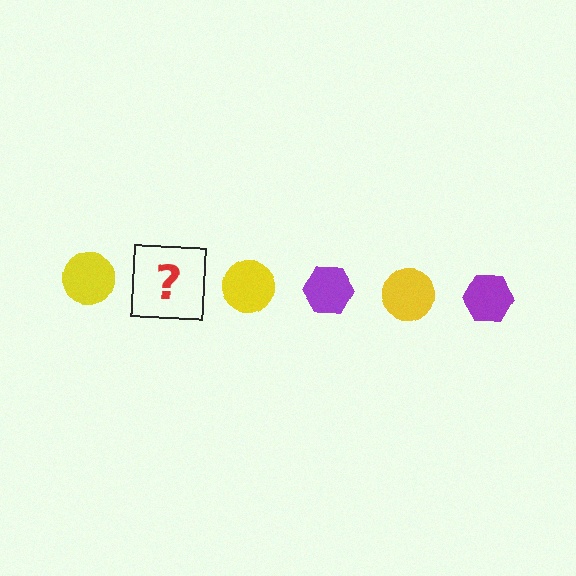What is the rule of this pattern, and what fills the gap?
The rule is that the pattern alternates between yellow circle and purple hexagon. The gap should be filled with a purple hexagon.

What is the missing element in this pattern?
The missing element is a purple hexagon.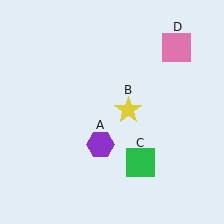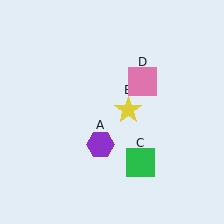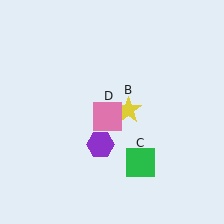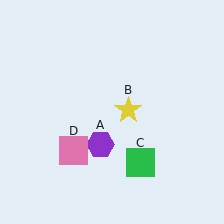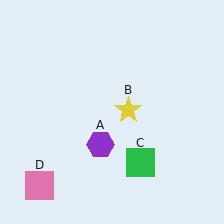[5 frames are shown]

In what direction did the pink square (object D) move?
The pink square (object D) moved down and to the left.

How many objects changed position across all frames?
1 object changed position: pink square (object D).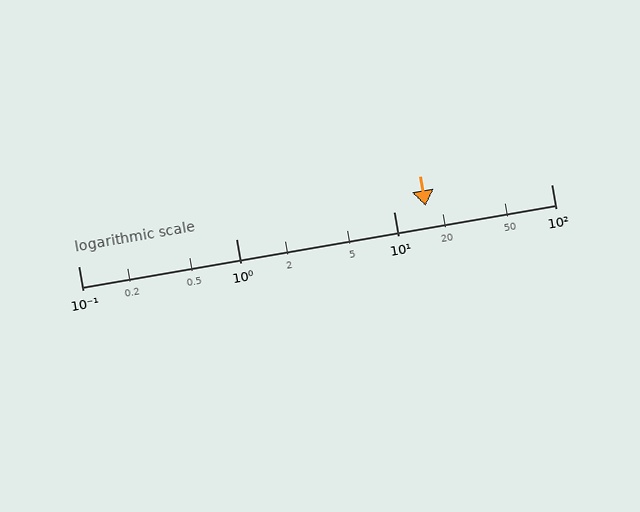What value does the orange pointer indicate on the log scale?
The pointer indicates approximately 16.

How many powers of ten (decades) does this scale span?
The scale spans 3 decades, from 0.1 to 100.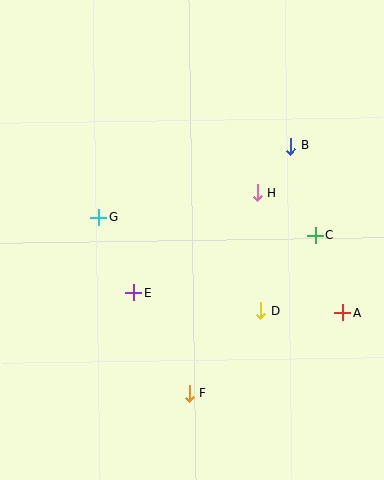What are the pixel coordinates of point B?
Point B is at (290, 146).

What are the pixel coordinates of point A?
Point A is at (343, 312).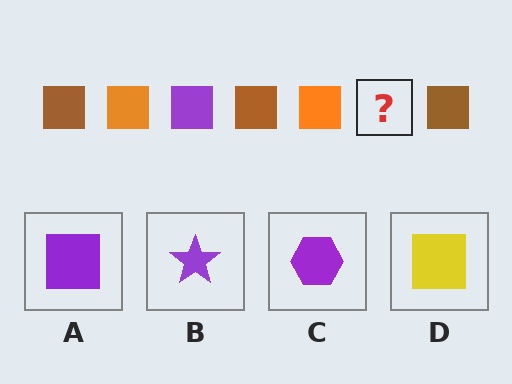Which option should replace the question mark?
Option A.